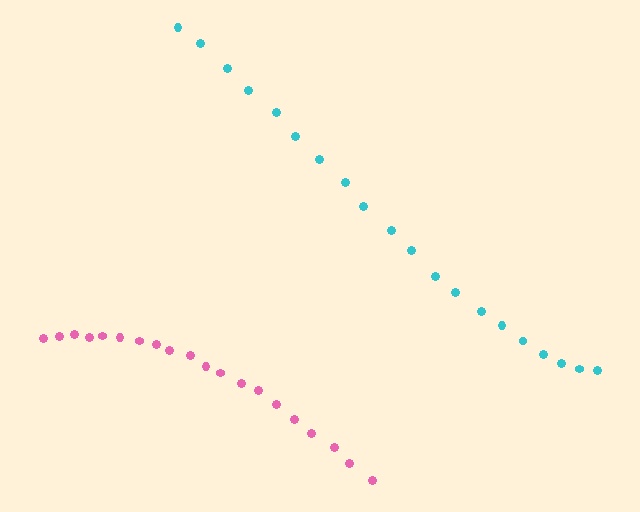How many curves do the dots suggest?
There are 2 distinct paths.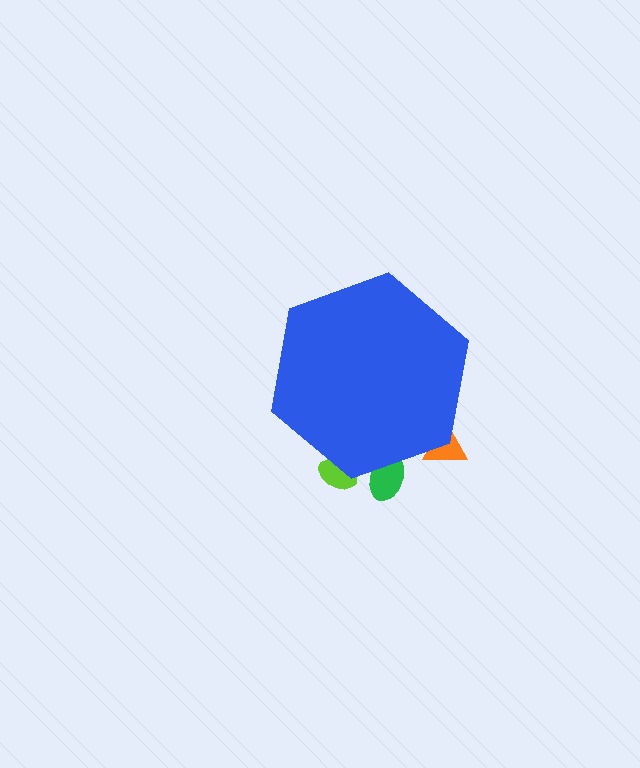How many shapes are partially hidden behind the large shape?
3 shapes are partially hidden.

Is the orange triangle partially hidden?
Yes, the orange triangle is partially hidden behind the blue hexagon.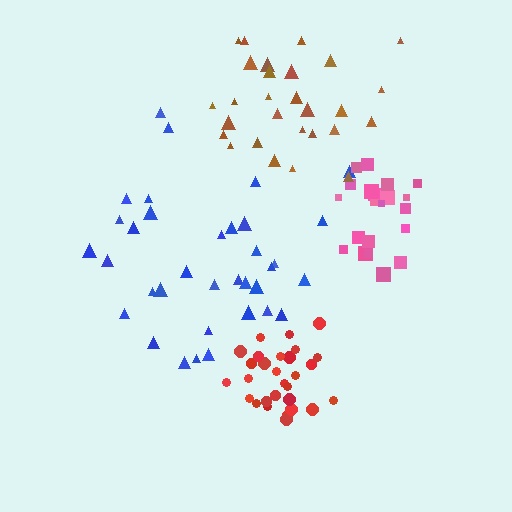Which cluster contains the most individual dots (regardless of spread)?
Blue (35).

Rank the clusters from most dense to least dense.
red, pink, brown, blue.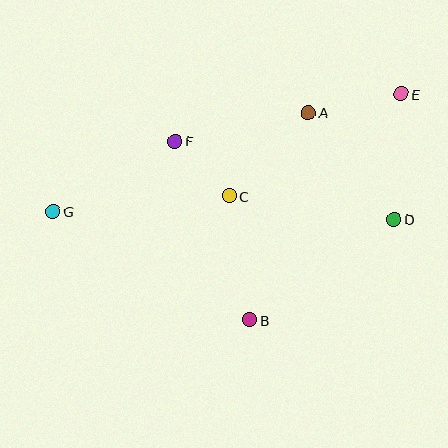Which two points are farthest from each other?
Points E and G are farthest from each other.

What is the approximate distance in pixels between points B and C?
The distance between B and C is approximately 126 pixels.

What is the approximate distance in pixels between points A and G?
The distance between A and G is approximately 274 pixels.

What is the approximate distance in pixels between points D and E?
The distance between D and E is approximately 126 pixels.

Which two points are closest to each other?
Points C and F are closest to each other.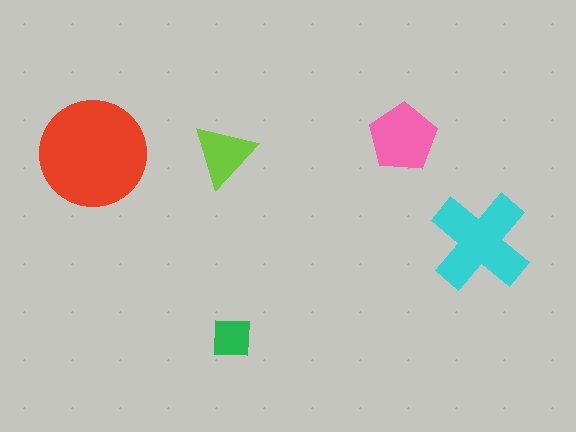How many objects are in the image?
There are 5 objects in the image.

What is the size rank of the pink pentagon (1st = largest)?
3rd.